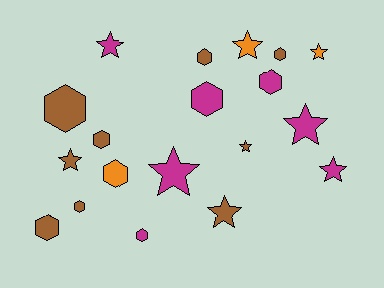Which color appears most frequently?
Brown, with 9 objects.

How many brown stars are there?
There are 3 brown stars.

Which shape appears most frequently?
Hexagon, with 10 objects.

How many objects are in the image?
There are 19 objects.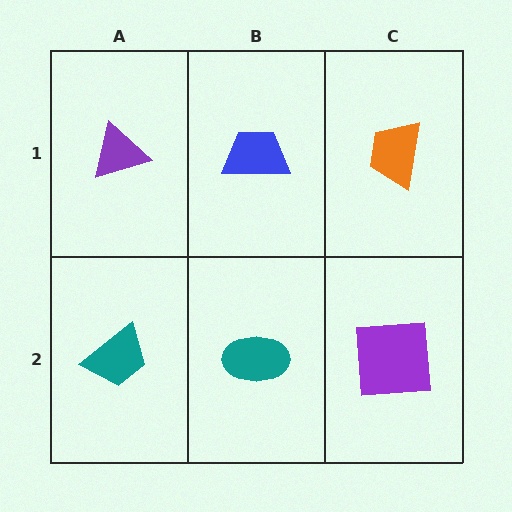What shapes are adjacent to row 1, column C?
A purple square (row 2, column C), a blue trapezoid (row 1, column B).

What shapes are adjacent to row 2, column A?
A purple triangle (row 1, column A), a teal ellipse (row 2, column B).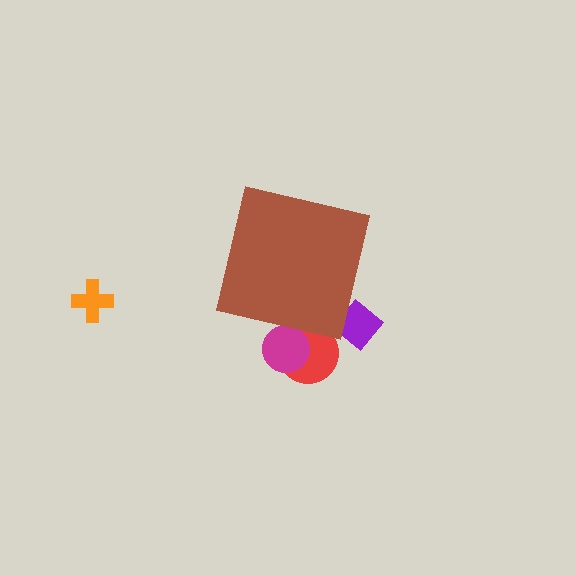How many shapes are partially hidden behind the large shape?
3 shapes are partially hidden.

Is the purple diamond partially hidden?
Yes, the purple diamond is partially hidden behind the brown square.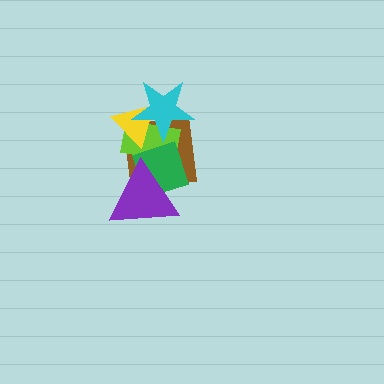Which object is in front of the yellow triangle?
The cyan star is in front of the yellow triangle.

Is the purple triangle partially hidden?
No, no other shape covers it.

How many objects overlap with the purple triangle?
3 objects overlap with the purple triangle.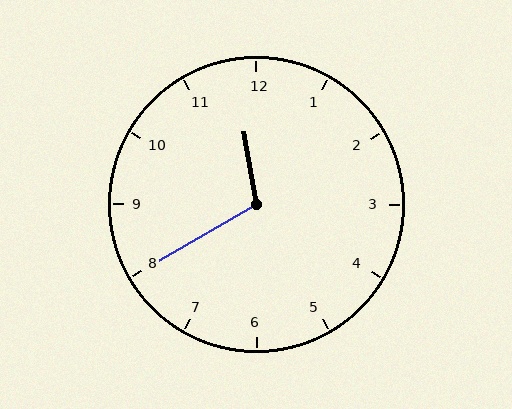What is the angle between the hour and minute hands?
Approximately 110 degrees.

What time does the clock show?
11:40.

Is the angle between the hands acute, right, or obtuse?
It is obtuse.